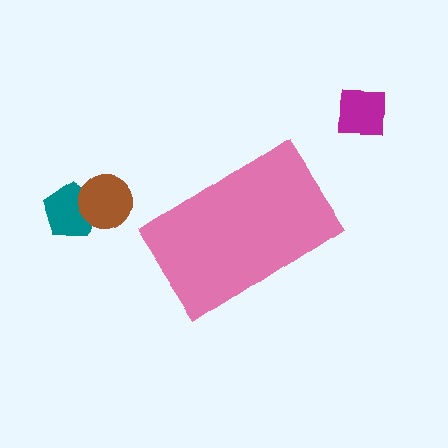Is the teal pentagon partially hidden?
No, the teal pentagon is fully visible.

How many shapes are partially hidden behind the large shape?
0 shapes are partially hidden.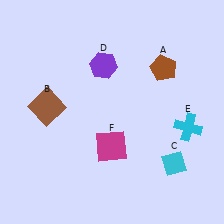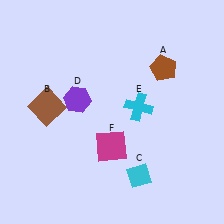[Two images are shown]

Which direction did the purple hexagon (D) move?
The purple hexagon (D) moved down.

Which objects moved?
The objects that moved are: the cyan diamond (C), the purple hexagon (D), the cyan cross (E).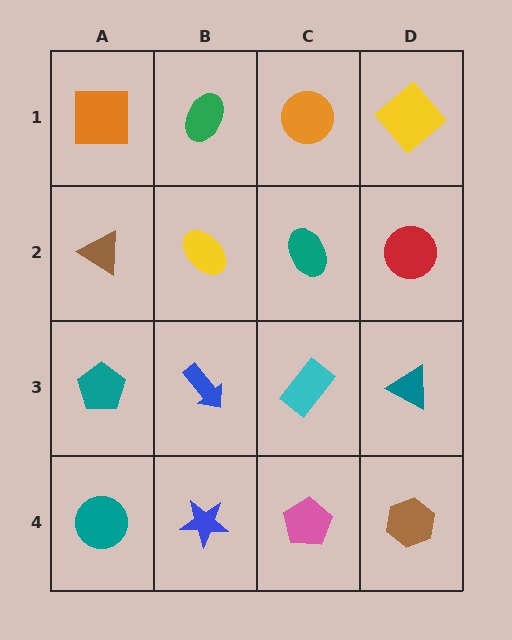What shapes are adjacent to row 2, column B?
A green ellipse (row 1, column B), a blue arrow (row 3, column B), a brown triangle (row 2, column A), a teal ellipse (row 2, column C).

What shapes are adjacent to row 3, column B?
A yellow ellipse (row 2, column B), a blue star (row 4, column B), a teal pentagon (row 3, column A), a cyan rectangle (row 3, column C).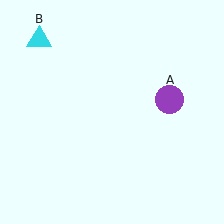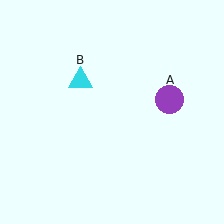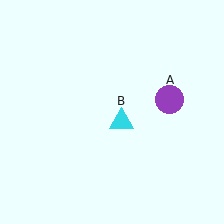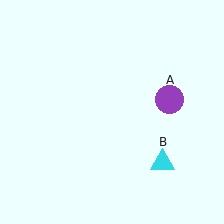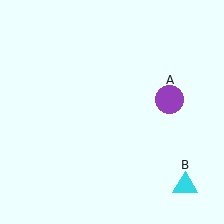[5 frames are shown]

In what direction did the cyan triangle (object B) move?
The cyan triangle (object B) moved down and to the right.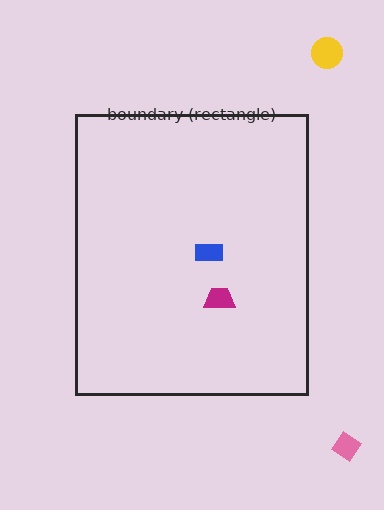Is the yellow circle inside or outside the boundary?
Outside.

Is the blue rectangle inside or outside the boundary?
Inside.